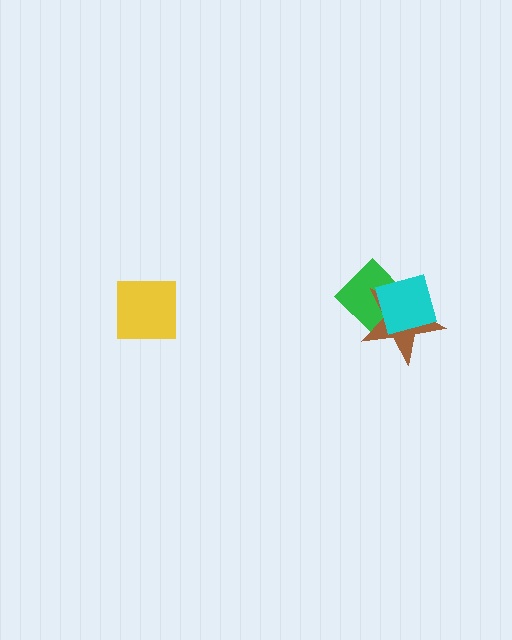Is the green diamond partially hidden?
Yes, it is partially covered by another shape.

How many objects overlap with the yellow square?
0 objects overlap with the yellow square.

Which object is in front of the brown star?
The cyan diamond is in front of the brown star.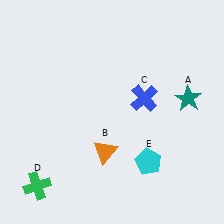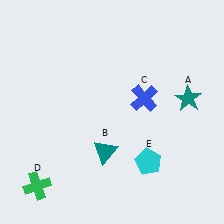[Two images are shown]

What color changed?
The triangle (B) changed from orange in Image 1 to teal in Image 2.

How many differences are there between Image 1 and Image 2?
There is 1 difference between the two images.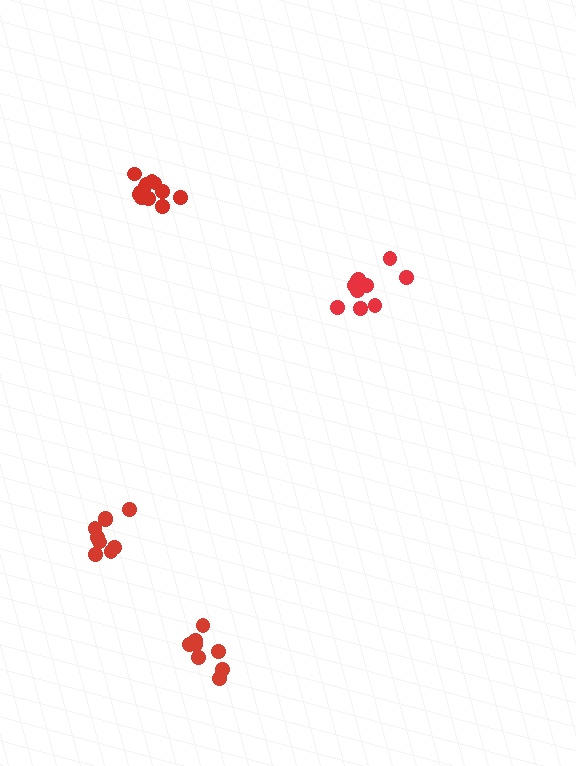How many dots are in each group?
Group 1: 9 dots, Group 2: 10 dots, Group 3: 8 dots, Group 4: 12 dots (39 total).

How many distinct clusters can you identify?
There are 4 distinct clusters.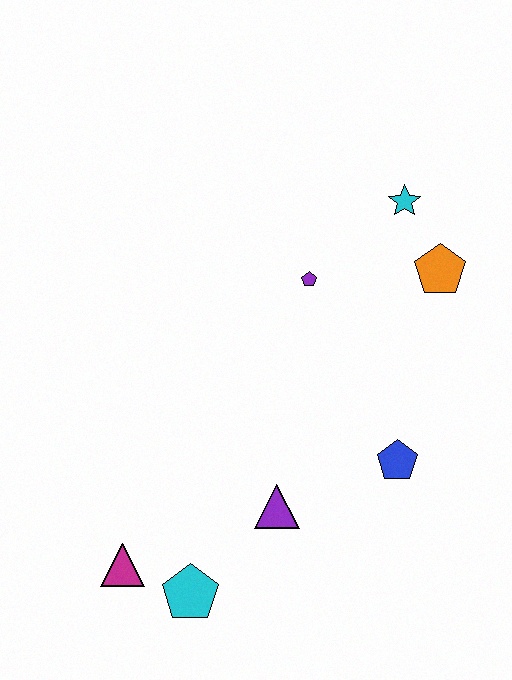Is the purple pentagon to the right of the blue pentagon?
No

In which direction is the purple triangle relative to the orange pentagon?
The purple triangle is below the orange pentagon.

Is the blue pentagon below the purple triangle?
No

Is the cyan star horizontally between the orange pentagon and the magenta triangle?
Yes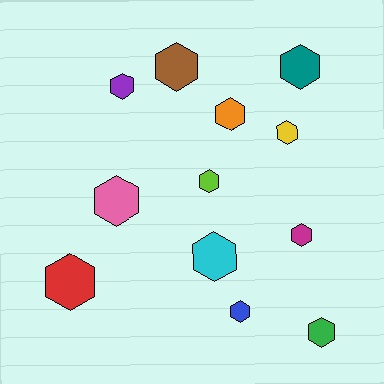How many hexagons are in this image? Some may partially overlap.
There are 12 hexagons.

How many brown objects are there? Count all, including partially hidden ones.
There is 1 brown object.